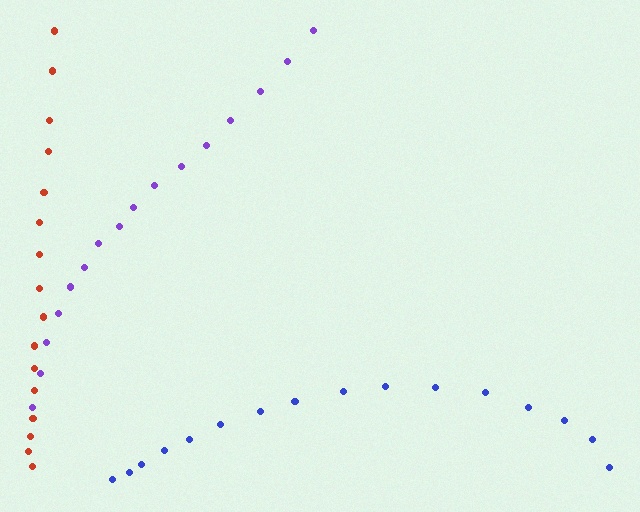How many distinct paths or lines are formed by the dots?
There are 3 distinct paths.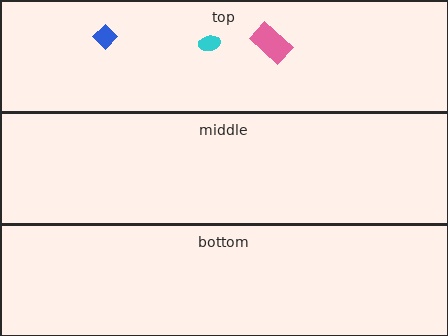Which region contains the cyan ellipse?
The top region.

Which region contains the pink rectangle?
The top region.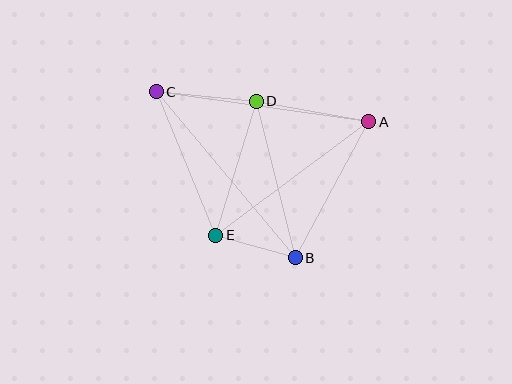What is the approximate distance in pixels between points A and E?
The distance between A and E is approximately 190 pixels.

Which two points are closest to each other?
Points B and E are closest to each other.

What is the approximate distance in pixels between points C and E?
The distance between C and E is approximately 155 pixels.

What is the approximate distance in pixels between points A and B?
The distance between A and B is approximately 154 pixels.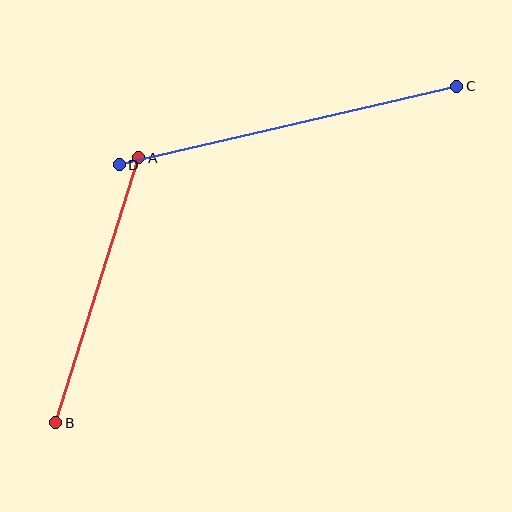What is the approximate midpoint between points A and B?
The midpoint is at approximately (97, 290) pixels.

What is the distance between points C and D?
The distance is approximately 347 pixels.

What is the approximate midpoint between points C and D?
The midpoint is at approximately (288, 125) pixels.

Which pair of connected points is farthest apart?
Points C and D are farthest apart.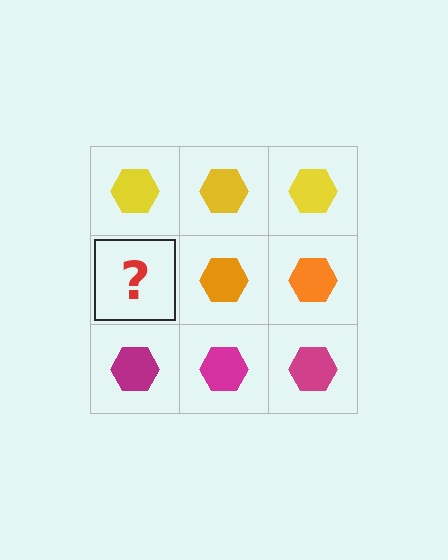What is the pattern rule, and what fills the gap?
The rule is that each row has a consistent color. The gap should be filled with an orange hexagon.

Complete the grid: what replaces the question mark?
The question mark should be replaced with an orange hexagon.